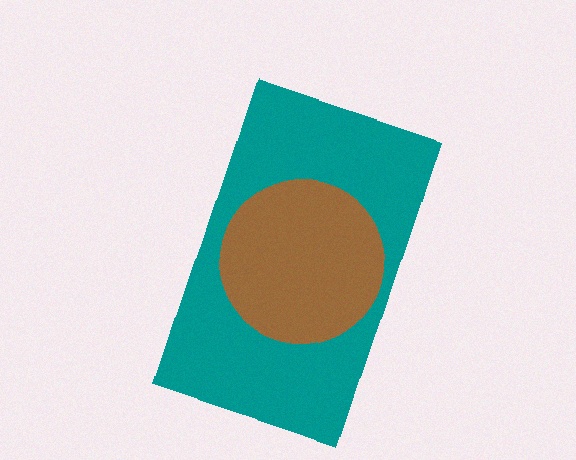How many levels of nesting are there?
2.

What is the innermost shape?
The brown circle.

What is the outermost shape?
The teal rectangle.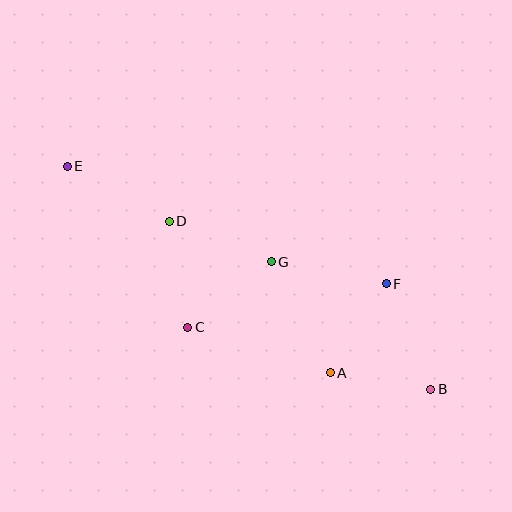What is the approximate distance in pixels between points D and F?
The distance between D and F is approximately 226 pixels.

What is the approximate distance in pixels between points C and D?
The distance between C and D is approximately 107 pixels.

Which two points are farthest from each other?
Points B and E are farthest from each other.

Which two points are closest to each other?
Points A and B are closest to each other.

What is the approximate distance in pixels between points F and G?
The distance between F and G is approximately 117 pixels.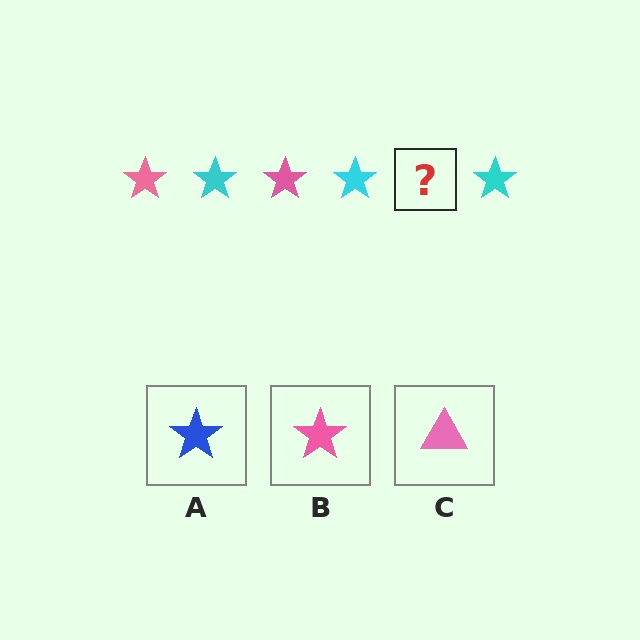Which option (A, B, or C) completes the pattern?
B.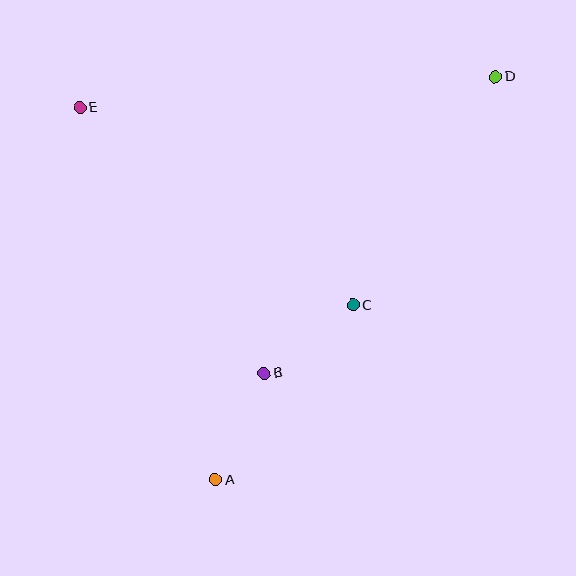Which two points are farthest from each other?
Points A and D are farthest from each other.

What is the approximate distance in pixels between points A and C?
The distance between A and C is approximately 222 pixels.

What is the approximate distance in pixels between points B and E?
The distance between B and E is approximately 323 pixels.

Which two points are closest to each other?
Points B and C are closest to each other.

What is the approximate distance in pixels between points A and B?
The distance between A and B is approximately 117 pixels.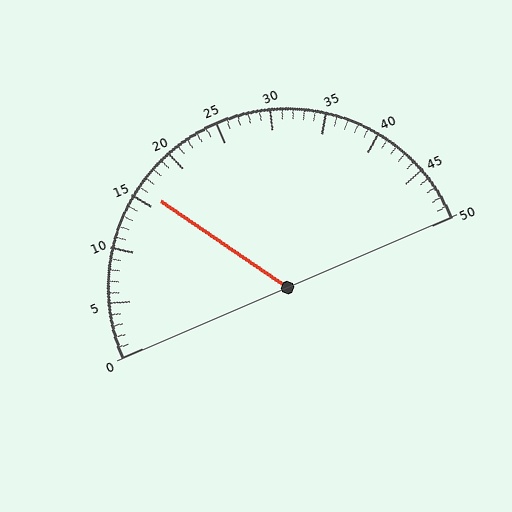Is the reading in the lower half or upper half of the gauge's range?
The reading is in the lower half of the range (0 to 50).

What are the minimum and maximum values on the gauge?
The gauge ranges from 0 to 50.